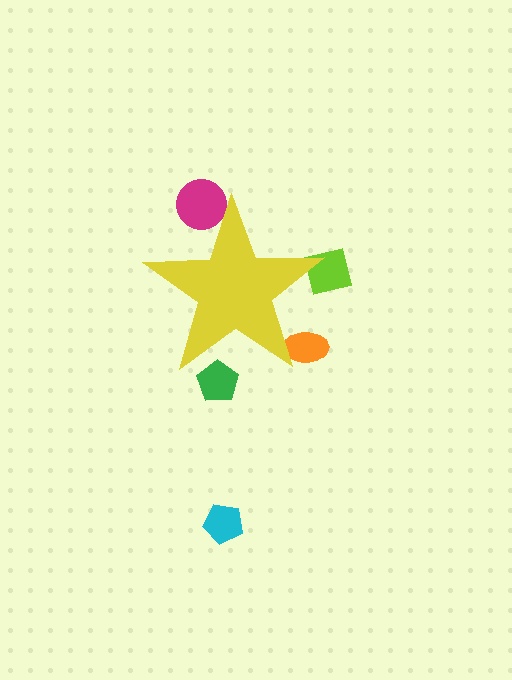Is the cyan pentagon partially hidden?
No, the cyan pentagon is fully visible.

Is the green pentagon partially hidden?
Yes, the green pentagon is partially hidden behind the yellow star.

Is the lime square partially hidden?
Yes, the lime square is partially hidden behind the yellow star.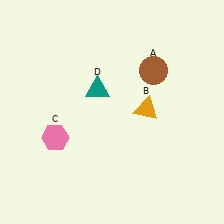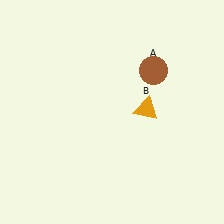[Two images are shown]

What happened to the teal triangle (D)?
The teal triangle (D) was removed in Image 2. It was in the top-left area of Image 1.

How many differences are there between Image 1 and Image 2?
There are 2 differences between the two images.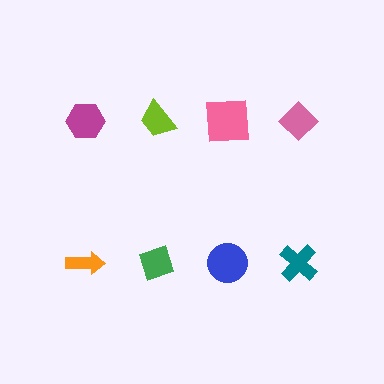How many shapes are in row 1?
4 shapes.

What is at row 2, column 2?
A green diamond.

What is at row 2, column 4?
A teal cross.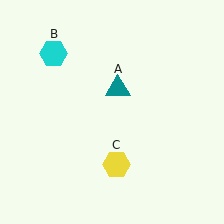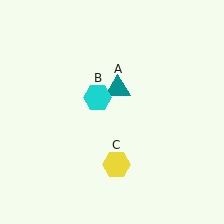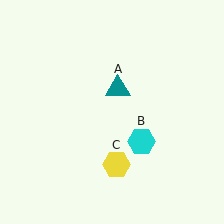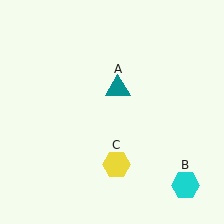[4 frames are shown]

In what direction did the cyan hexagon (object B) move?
The cyan hexagon (object B) moved down and to the right.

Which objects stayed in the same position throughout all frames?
Teal triangle (object A) and yellow hexagon (object C) remained stationary.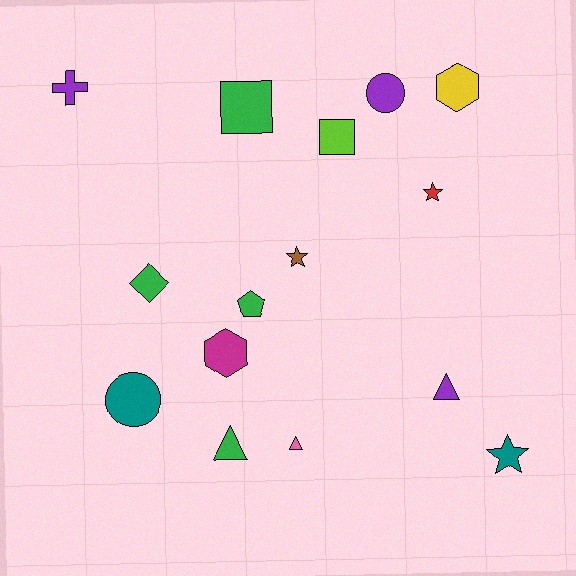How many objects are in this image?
There are 15 objects.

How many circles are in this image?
There are 2 circles.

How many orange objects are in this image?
There are no orange objects.